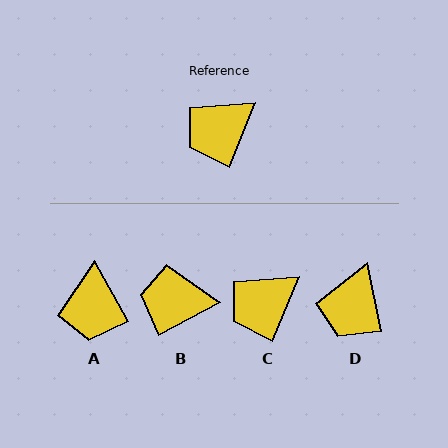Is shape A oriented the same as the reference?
No, it is off by about 52 degrees.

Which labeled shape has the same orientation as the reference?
C.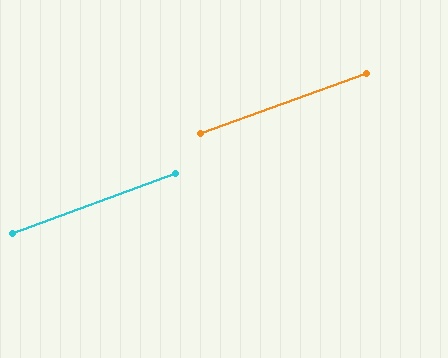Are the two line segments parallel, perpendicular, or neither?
Parallel — their directions differ by only 0.3°.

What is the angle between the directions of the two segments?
Approximately 0 degrees.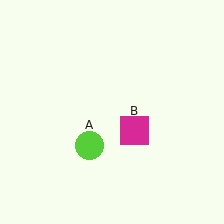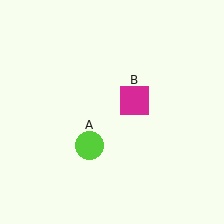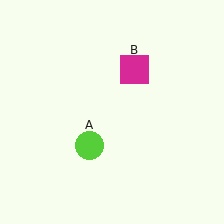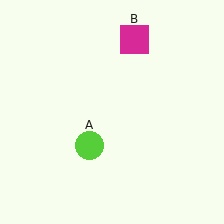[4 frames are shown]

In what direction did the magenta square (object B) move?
The magenta square (object B) moved up.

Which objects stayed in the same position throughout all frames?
Lime circle (object A) remained stationary.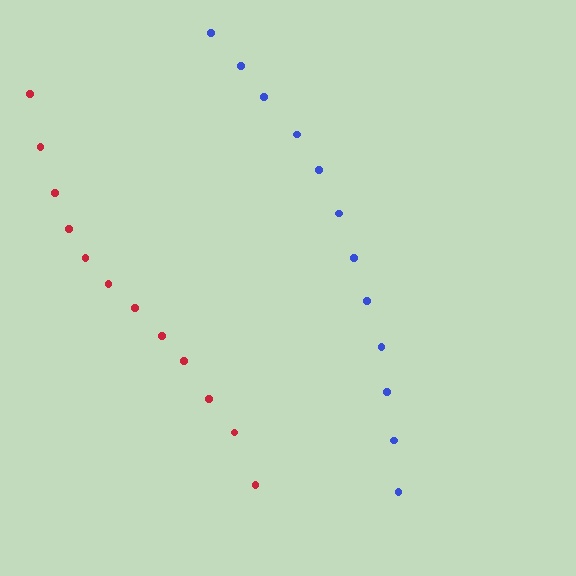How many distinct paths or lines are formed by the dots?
There are 2 distinct paths.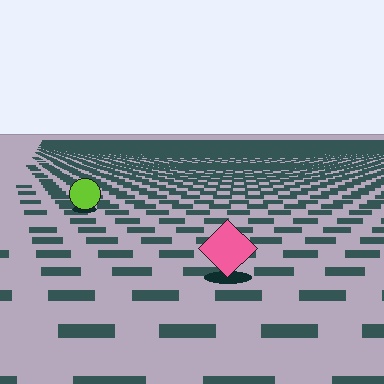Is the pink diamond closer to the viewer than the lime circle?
Yes. The pink diamond is closer — you can tell from the texture gradient: the ground texture is coarser near it.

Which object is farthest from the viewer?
The lime circle is farthest from the viewer. It appears smaller and the ground texture around it is denser.